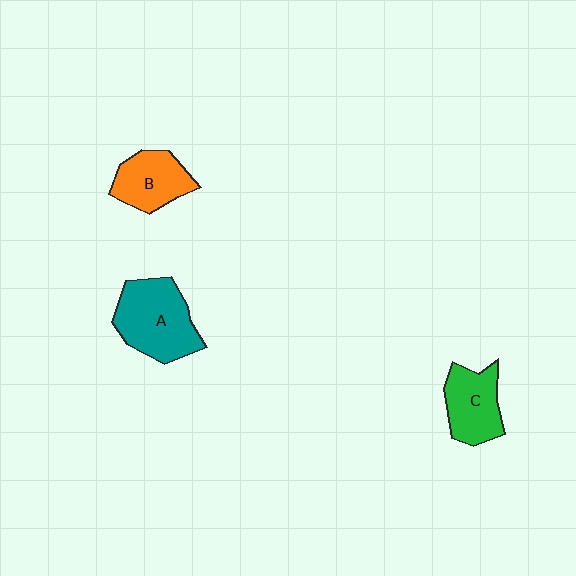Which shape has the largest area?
Shape A (teal).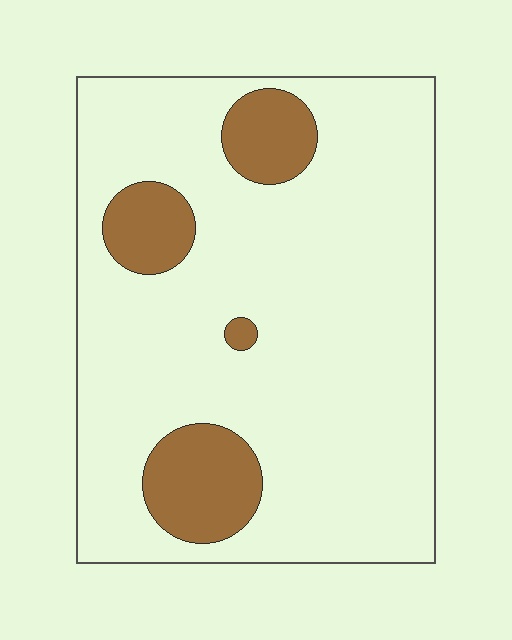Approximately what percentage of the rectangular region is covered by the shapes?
Approximately 15%.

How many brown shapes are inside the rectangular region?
4.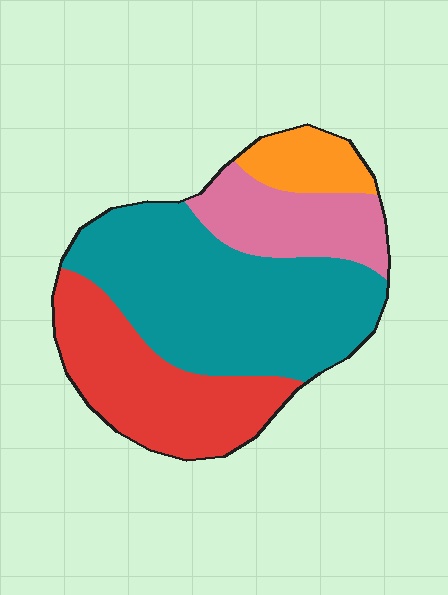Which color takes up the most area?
Teal, at roughly 45%.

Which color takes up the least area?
Orange, at roughly 10%.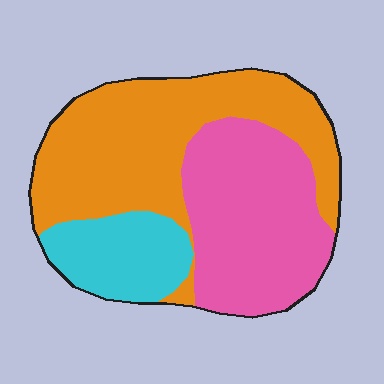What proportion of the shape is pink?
Pink takes up about three eighths (3/8) of the shape.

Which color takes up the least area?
Cyan, at roughly 15%.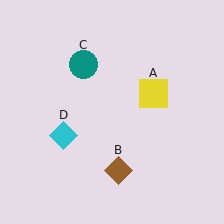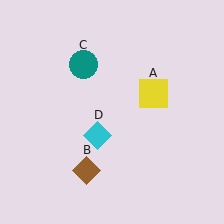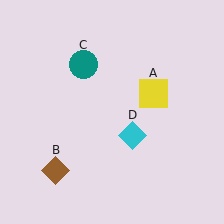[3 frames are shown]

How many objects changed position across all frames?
2 objects changed position: brown diamond (object B), cyan diamond (object D).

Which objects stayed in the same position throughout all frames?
Yellow square (object A) and teal circle (object C) remained stationary.